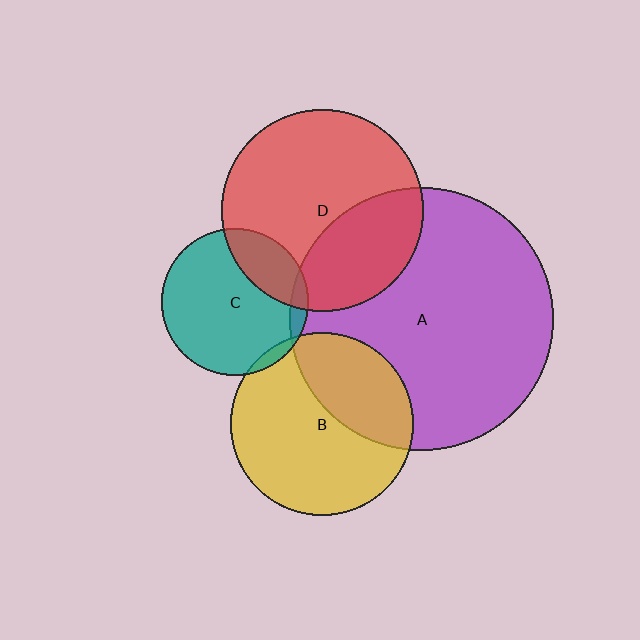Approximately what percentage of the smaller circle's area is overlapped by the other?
Approximately 35%.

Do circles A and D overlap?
Yes.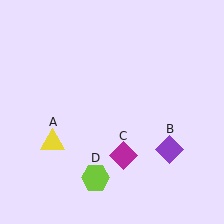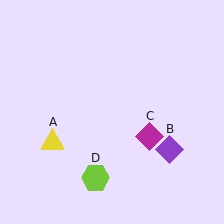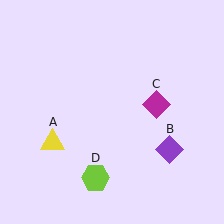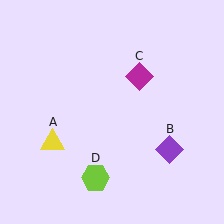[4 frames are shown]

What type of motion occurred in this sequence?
The magenta diamond (object C) rotated counterclockwise around the center of the scene.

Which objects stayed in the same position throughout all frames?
Yellow triangle (object A) and purple diamond (object B) and lime hexagon (object D) remained stationary.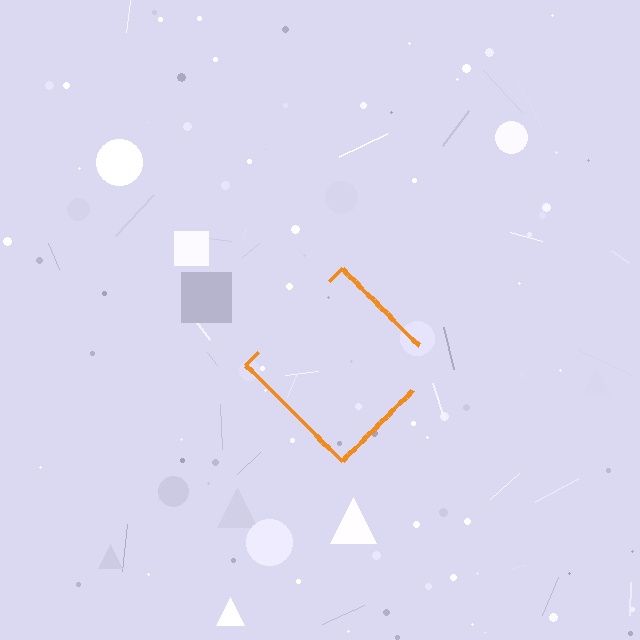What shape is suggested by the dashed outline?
The dashed outline suggests a diamond.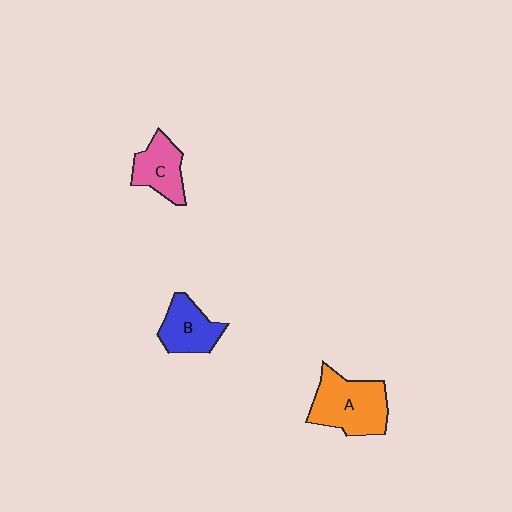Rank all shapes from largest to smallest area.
From largest to smallest: A (orange), B (blue), C (pink).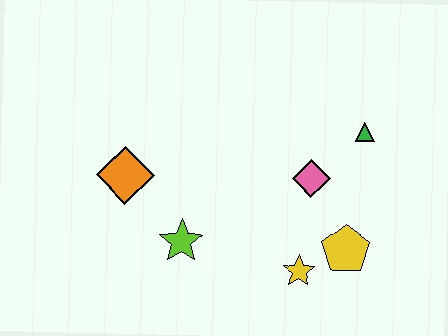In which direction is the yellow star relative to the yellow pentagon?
The yellow star is to the left of the yellow pentagon.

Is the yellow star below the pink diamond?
Yes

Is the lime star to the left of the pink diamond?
Yes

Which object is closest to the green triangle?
The pink diamond is closest to the green triangle.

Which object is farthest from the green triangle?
The orange diamond is farthest from the green triangle.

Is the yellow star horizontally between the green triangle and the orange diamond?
Yes